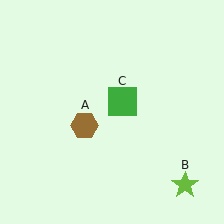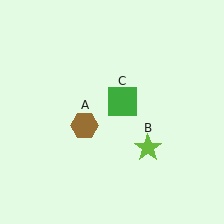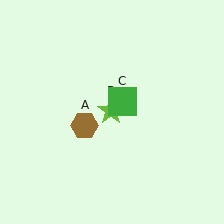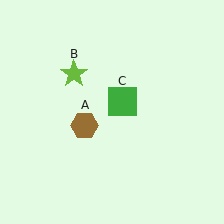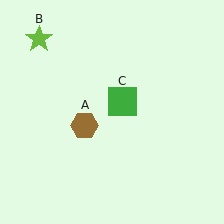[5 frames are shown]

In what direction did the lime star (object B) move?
The lime star (object B) moved up and to the left.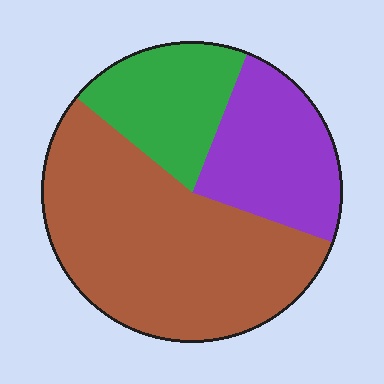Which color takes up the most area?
Brown, at roughly 55%.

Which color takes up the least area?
Green, at roughly 20%.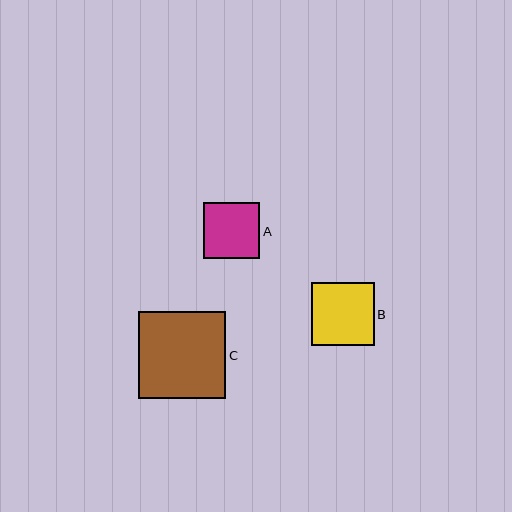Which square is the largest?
Square C is the largest with a size of approximately 87 pixels.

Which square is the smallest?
Square A is the smallest with a size of approximately 56 pixels.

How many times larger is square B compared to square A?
Square B is approximately 1.1 times the size of square A.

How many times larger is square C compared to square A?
Square C is approximately 1.6 times the size of square A.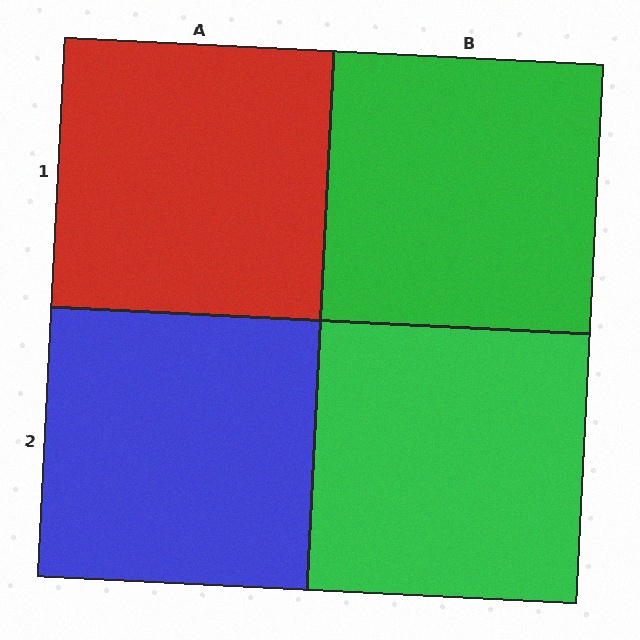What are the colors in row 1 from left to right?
Red, green.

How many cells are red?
1 cell is red.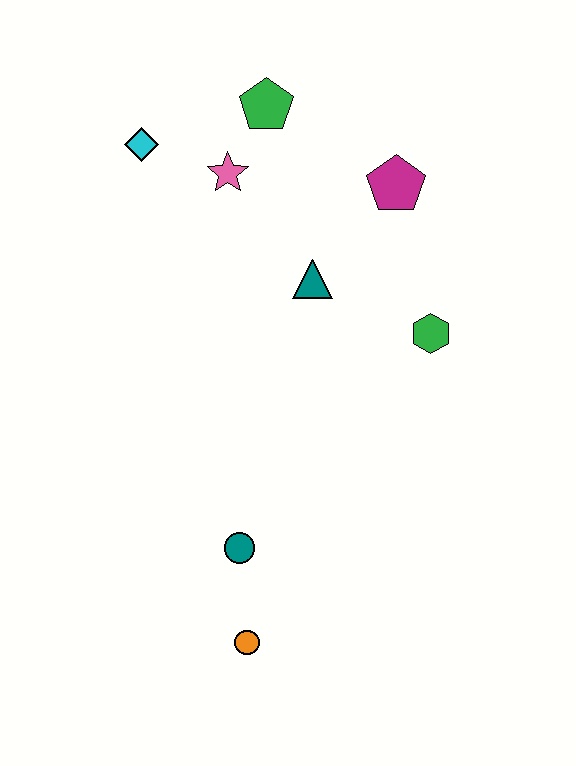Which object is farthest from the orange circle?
The green pentagon is farthest from the orange circle.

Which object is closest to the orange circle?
The teal circle is closest to the orange circle.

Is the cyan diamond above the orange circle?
Yes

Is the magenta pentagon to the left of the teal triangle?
No